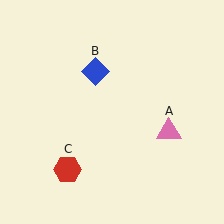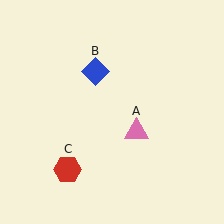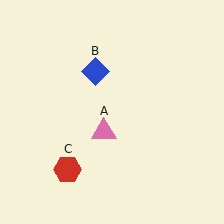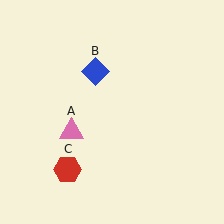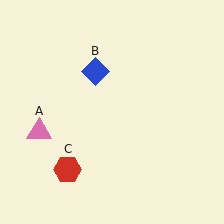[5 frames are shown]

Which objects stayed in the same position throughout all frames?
Blue diamond (object B) and red hexagon (object C) remained stationary.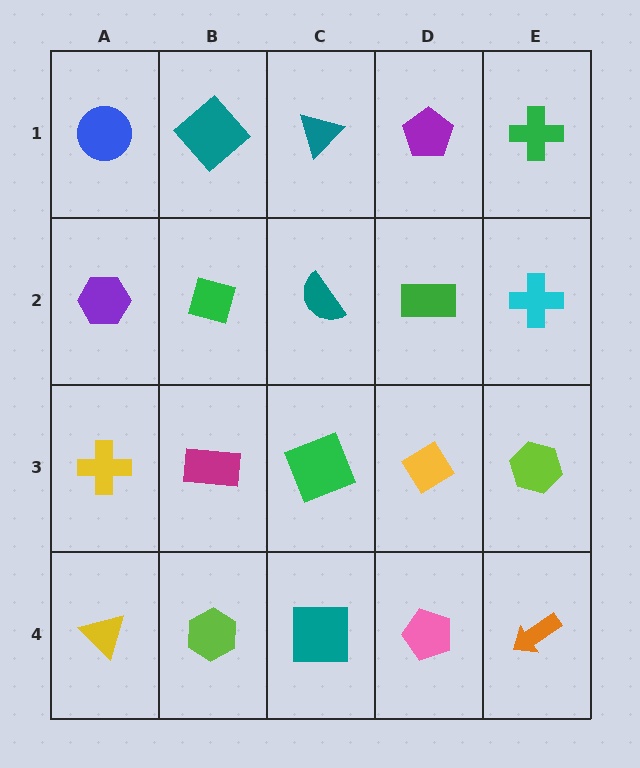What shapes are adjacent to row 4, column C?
A green square (row 3, column C), a lime hexagon (row 4, column B), a pink pentagon (row 4, column D).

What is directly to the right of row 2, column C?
A green rectangle.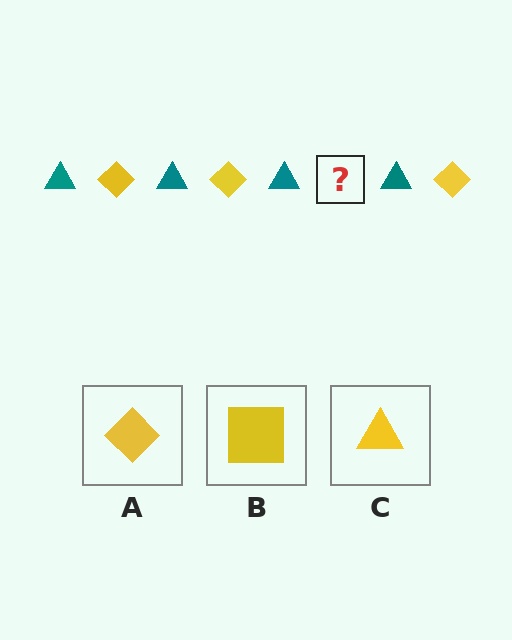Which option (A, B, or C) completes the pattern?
A.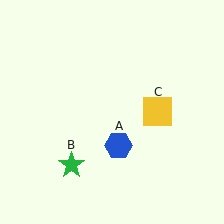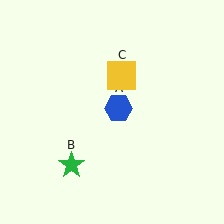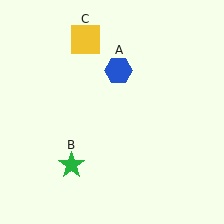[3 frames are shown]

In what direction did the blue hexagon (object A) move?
The blue hexagon (object A) moved up.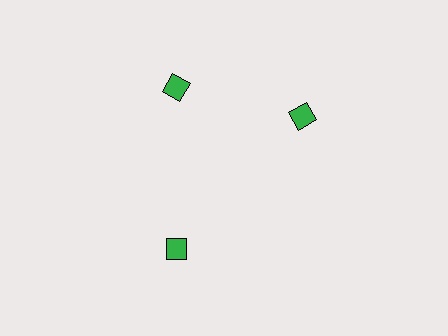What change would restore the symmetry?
The symmetry would be restored by rotating it back into even spacing with its neighbors so that all 3 diamonds sit at equal angles and equal distance from the center.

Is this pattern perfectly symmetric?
No. The 3 green diamonds are arranged in a ring, but one element near the 3 o'clock position is rotated out of alignment along the ring, breaking the 3-fold rotational symmetry.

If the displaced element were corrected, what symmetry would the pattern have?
It would have 3-fold rotational symmetry — the pattern would map onto itself every 120 degrees.